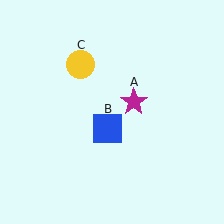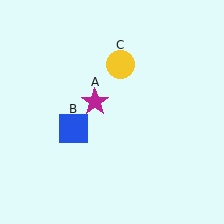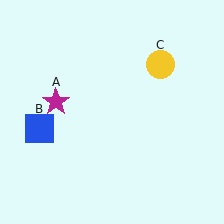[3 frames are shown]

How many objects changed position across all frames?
3 objects changed position: magenta star (object A), blue square (object B), yellow circle (object C).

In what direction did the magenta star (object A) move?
The magenta star (object A) moved left.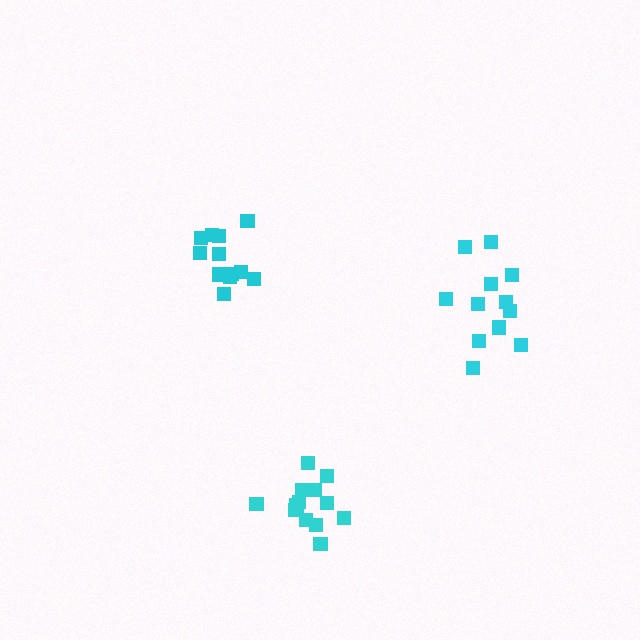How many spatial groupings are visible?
There are 3 spatial groupings.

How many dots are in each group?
Group 1: 12 dots, Group 2: 13 dots, Group 3: 12 dots (37 total).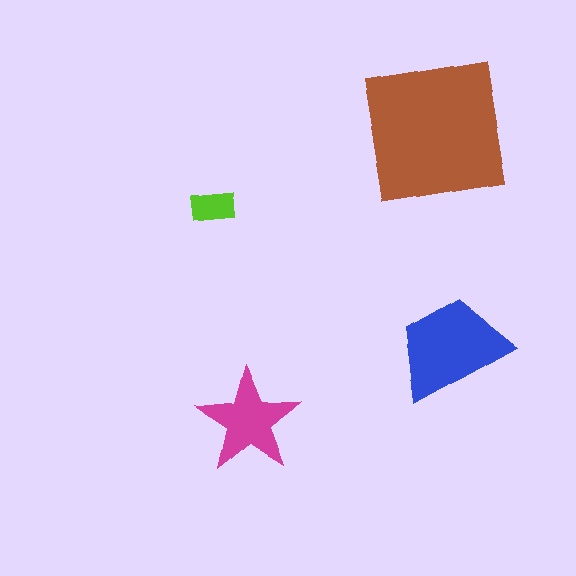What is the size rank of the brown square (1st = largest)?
1st.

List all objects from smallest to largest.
The lime rectangle, the magenta star, the blue trapezoid, the brown square.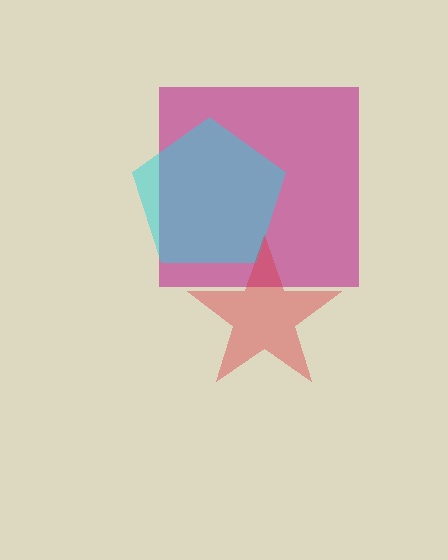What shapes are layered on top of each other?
The layered shapes are: a magenta square, a cyan pentagon, a red star.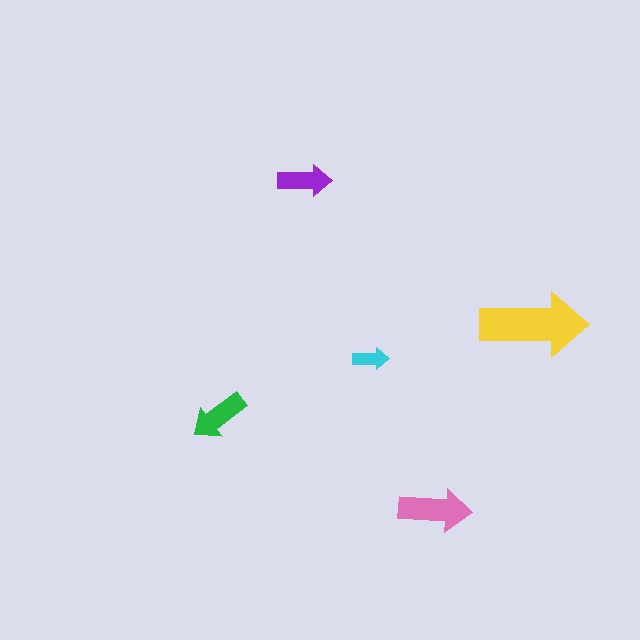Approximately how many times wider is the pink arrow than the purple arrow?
About 1.5 times wider.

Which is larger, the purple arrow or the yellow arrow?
The yellow one.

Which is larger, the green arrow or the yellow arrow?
The yellow one.